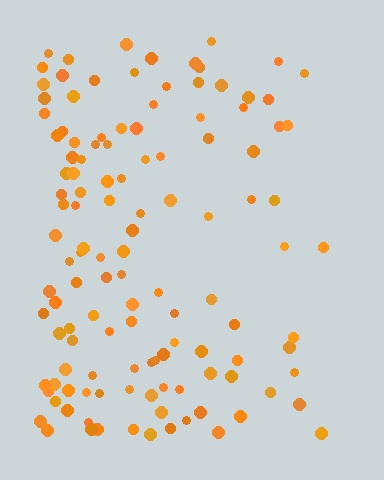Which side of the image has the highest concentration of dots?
The left.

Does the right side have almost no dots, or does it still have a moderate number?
Still a moderate number, just noticeably fewer than the left.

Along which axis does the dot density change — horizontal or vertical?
Horizontal.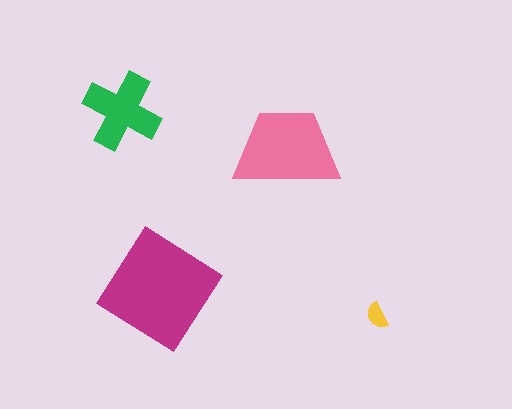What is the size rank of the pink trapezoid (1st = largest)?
2nd.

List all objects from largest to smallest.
The magenta diamond, the pink trapezoid, the green cross, the yellow semicircle.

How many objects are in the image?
There are 4 objects in the image.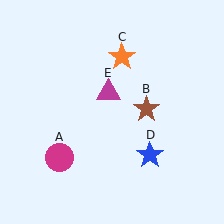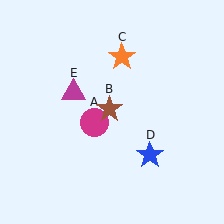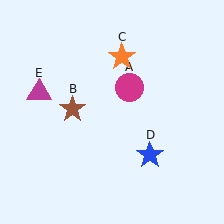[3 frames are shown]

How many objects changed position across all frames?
3 objects changed position: magenta circle (object A), brown star (object B), magenta triangle (object E).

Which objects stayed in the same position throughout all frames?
Orange star (object C) and blue star (object D) remained stationary.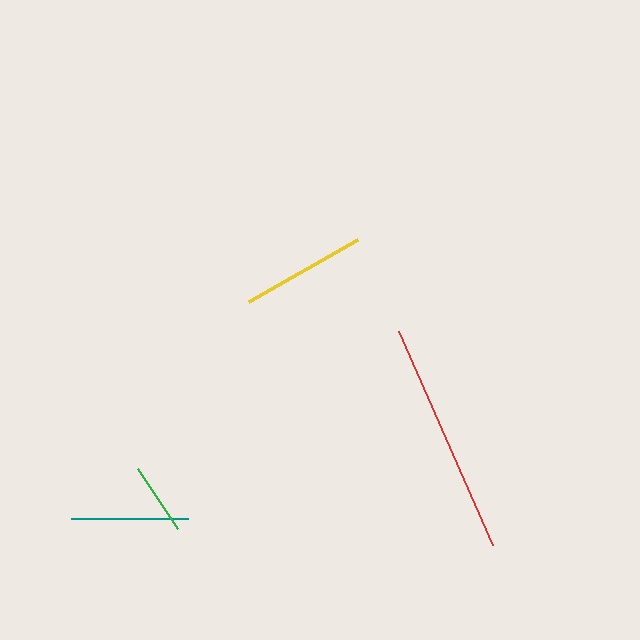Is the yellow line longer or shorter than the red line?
The red line is longer than the yellow line.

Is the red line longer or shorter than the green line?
The red line is longer than the green line.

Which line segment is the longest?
The red line is the longest at approximately 234 pixels.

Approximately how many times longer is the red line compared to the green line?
The red line is approximately 3.2 times the length of the green line.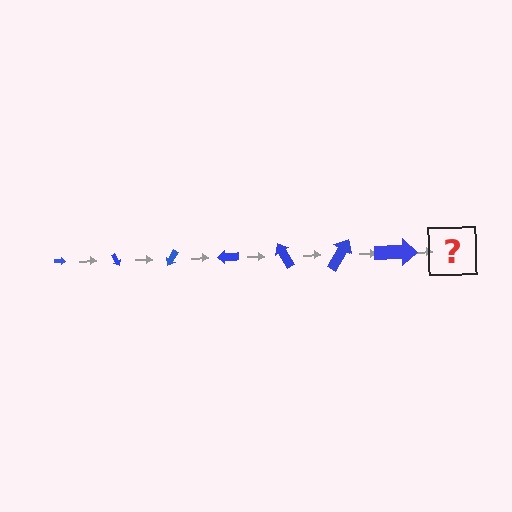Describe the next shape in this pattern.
It should be an arrow, larger than the previous one and rotated 420 degrees from the start.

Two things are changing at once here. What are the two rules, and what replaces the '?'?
The two rules are that the arrow grows larger each step and it rotates 60 degrees each step. The '?' should be an arrow, larger than the previous one and rotated 420 degrees from the start.